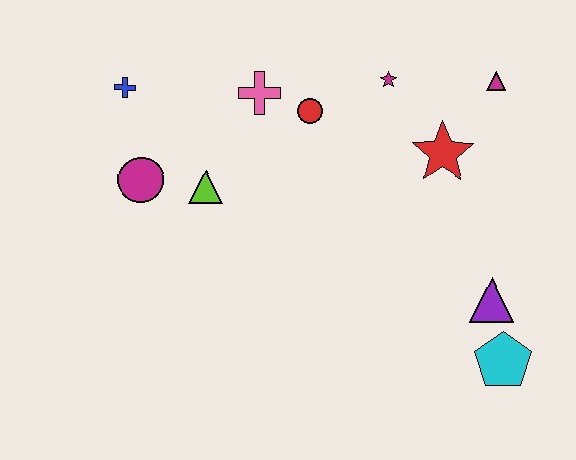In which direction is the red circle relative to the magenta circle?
The red circle is to the right of the magenta circle.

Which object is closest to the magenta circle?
The lime triangle is closest to the magenta circle.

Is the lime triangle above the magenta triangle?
No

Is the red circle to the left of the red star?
Yes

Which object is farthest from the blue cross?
The cyan pentagon is farthest from the blue cross.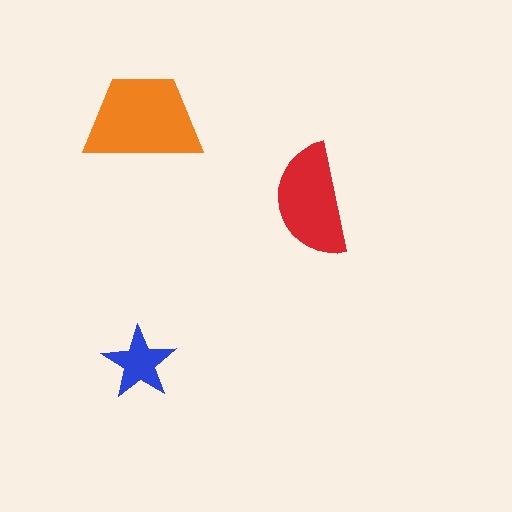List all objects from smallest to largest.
The blue star, the red semicircle, the orange trapezoid.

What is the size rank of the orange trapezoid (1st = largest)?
1st.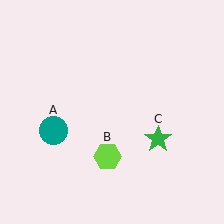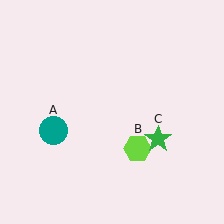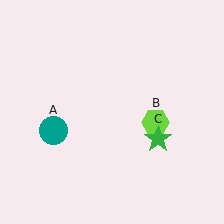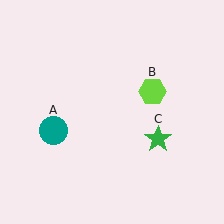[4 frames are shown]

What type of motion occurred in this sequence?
The lime hexagon (object B) rotated counterclockwise around the center of the scene.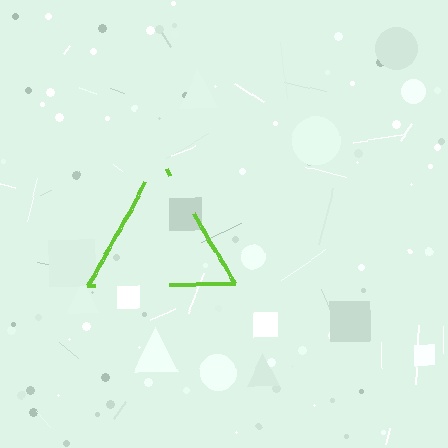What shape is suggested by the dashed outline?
The dashed outline suggests a triangle.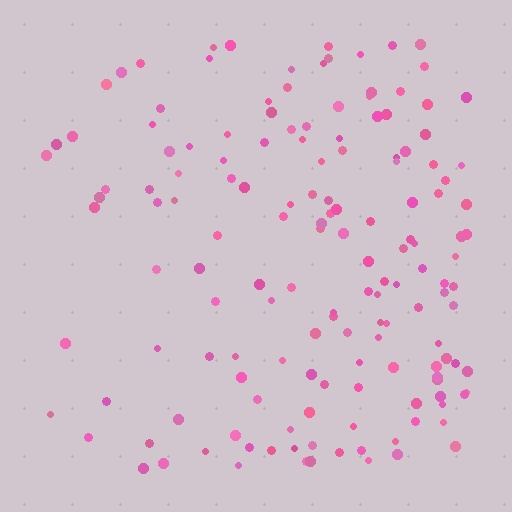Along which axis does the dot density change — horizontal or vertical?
Horizontal.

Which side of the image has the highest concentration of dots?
The right.